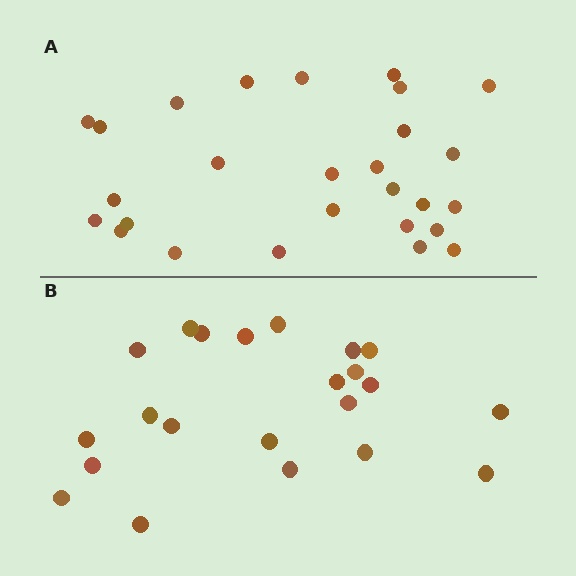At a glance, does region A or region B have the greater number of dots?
Region A (the top region) has more dots.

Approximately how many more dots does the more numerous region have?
Region A has about 5 more dots than region B.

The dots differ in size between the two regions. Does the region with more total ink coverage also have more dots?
No. Region B has more total ink coverage because its dots are larger, but region A actually contains more individual dots. Total area can be misleading — the number of items is what matters here.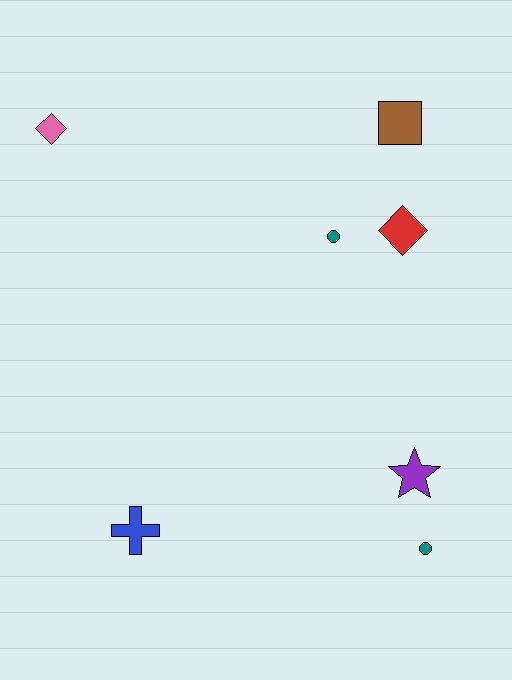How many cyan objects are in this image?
There are no cyan objects.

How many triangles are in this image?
There are no triangles.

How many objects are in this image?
There are 7 objects.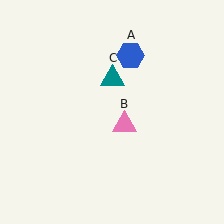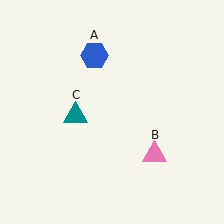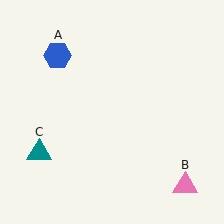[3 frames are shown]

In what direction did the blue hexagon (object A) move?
The blue hexagon (object A) moved left.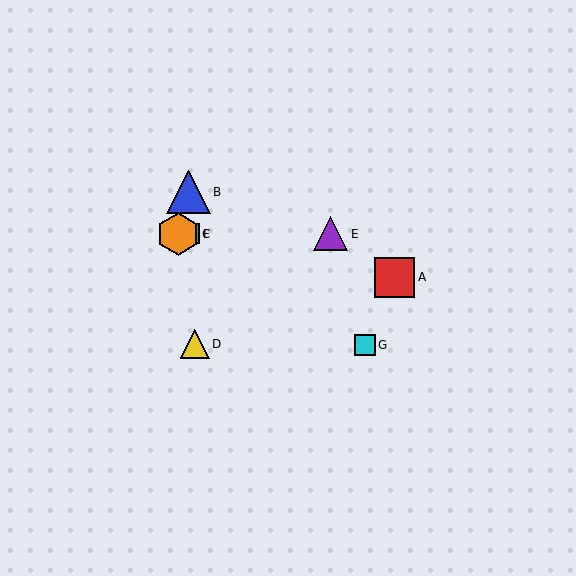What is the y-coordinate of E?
Object E is at y≈234.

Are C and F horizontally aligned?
Yes, both are at y≈234.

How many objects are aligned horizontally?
3 objects (C, E, F) are aligned horizontally.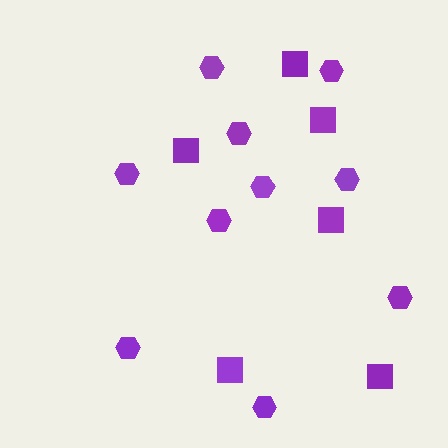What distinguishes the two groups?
There are 2 groups: one group of squares (6) and one group of hexagons (10).